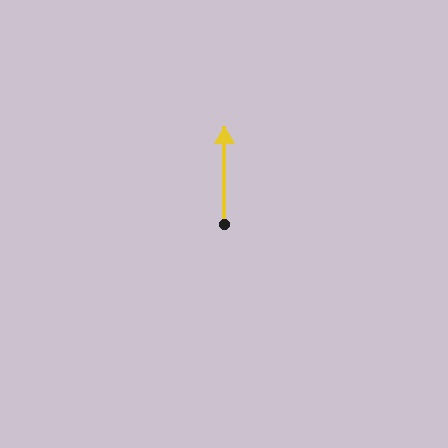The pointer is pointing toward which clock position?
Roughly 12 o'clock.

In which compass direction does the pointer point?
North.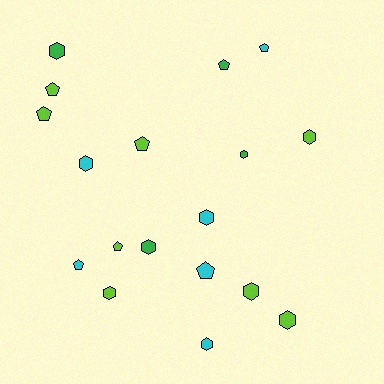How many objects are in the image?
There are 18 objects.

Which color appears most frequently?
Lime, with 8 objects.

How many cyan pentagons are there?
There are 3 cyan pentagons.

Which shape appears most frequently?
Hexagon, with 10 objects.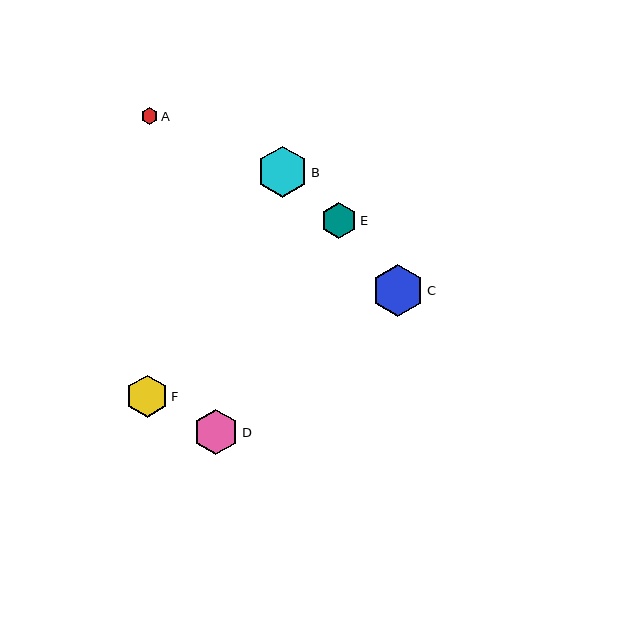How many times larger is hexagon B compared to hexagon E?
Hexagon B is approximately 1.4 times the size of hexagon E.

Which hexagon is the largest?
Hexagon C is the largest with a size of approximately 52 pixels.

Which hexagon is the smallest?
Hexagon A is the smallest with a size of approximately 17 pixels.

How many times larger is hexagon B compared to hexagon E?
Hexagon B is approximately 1.4 times the size of hexagon E.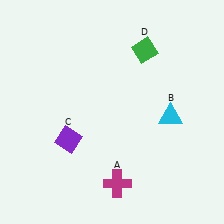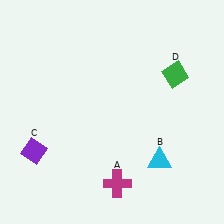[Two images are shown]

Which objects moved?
The objects that moved are: the cyan triangle (B), the purple diamond (C), the green diamond (D).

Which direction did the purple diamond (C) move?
The purple diamond (C) moved left.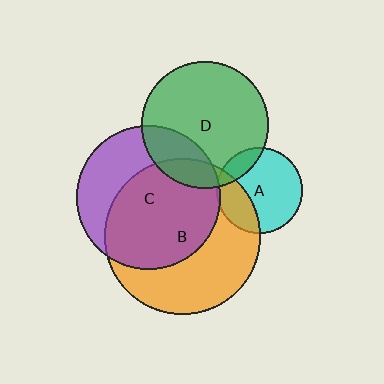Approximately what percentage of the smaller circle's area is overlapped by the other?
Approximately 15%.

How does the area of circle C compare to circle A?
Approximately 2.8 times.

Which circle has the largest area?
Circle B (orange).